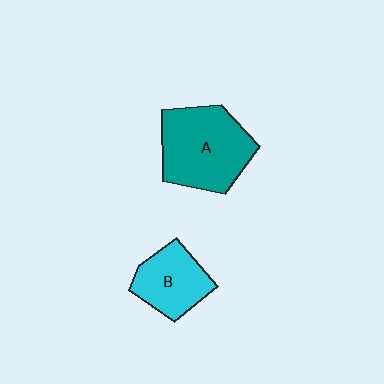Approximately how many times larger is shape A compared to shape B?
Approximately 1.6 times.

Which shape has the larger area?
Shape A (teal).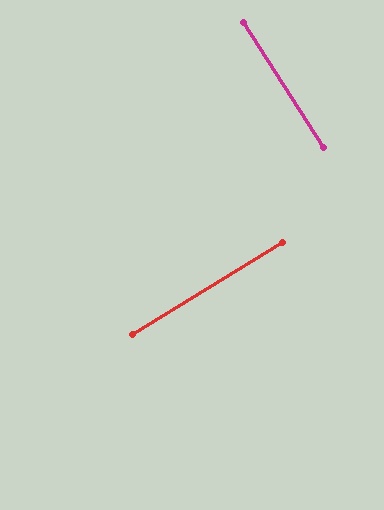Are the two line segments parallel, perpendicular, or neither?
Perpendicular — they meet at approximately 89°.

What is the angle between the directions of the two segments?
Approximately 89 degrees.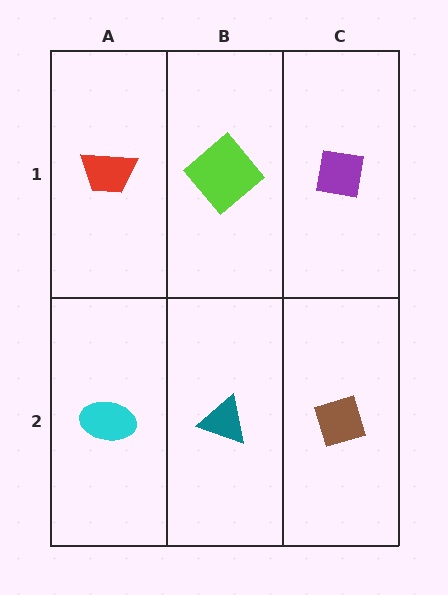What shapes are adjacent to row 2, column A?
A red trapezoid (row 1, column A), a teal triangle (row 2, column B).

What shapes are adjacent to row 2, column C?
A purple square (row 1, column C), a teal triangle (row 2, column B).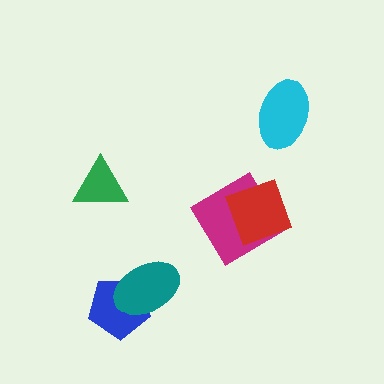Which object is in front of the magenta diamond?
The red square is in front of the magenta diamond.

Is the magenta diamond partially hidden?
Yes, it is partially covered by another shape.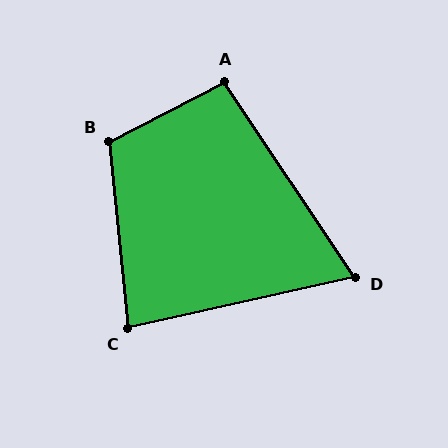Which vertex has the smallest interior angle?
D, at approximately 69 degrees.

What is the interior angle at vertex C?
Approximately 83 degrees (acute).